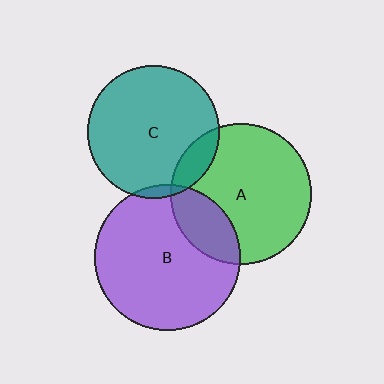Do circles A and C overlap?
Yes.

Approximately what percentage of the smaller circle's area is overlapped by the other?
Approximately 10%.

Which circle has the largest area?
Circle B (purple).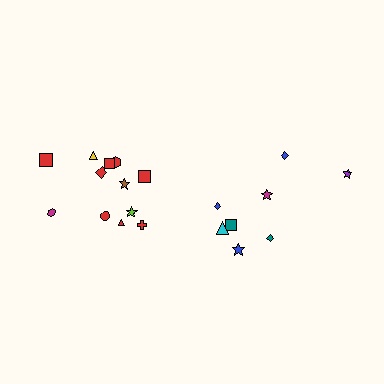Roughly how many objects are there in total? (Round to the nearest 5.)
Roughly 20 objects in total.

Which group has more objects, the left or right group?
The left group.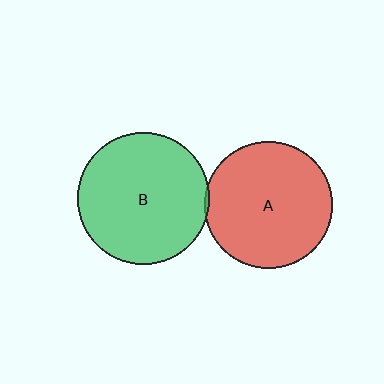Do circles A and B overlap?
Yes.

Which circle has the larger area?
Circle B (green).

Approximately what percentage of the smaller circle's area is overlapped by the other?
Approximately 5%.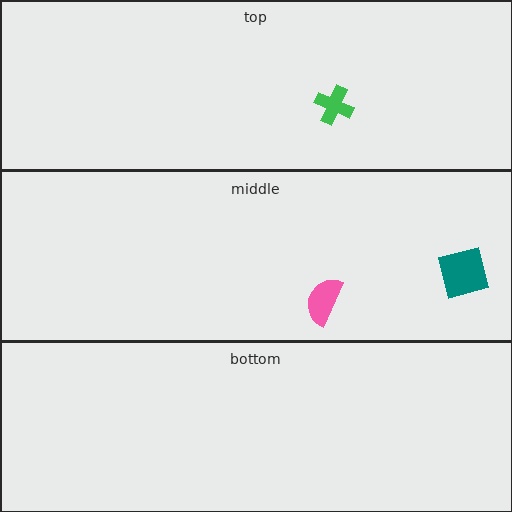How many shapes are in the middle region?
2.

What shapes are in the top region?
The green cross.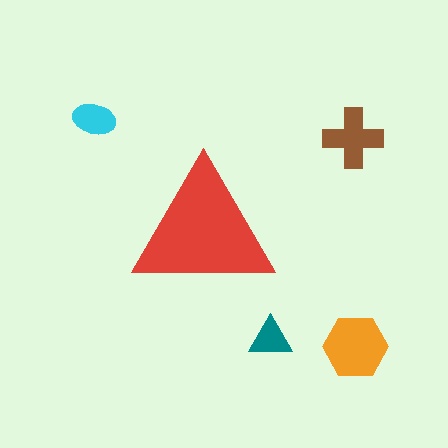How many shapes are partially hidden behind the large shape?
0 shapes are partially hidden.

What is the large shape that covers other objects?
A red triangle.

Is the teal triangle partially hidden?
No, the teal triangle is fully visible.